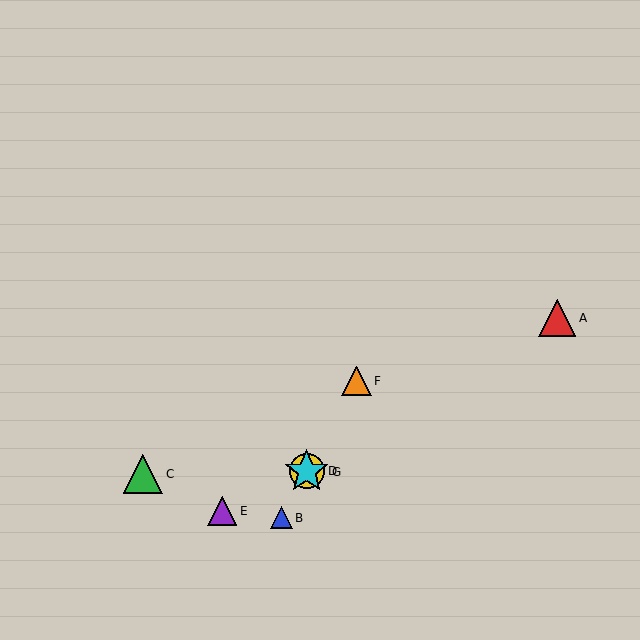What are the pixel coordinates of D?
Object D is at (307, 471).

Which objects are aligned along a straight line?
Objects B, D, F, G are aligned along a straight line.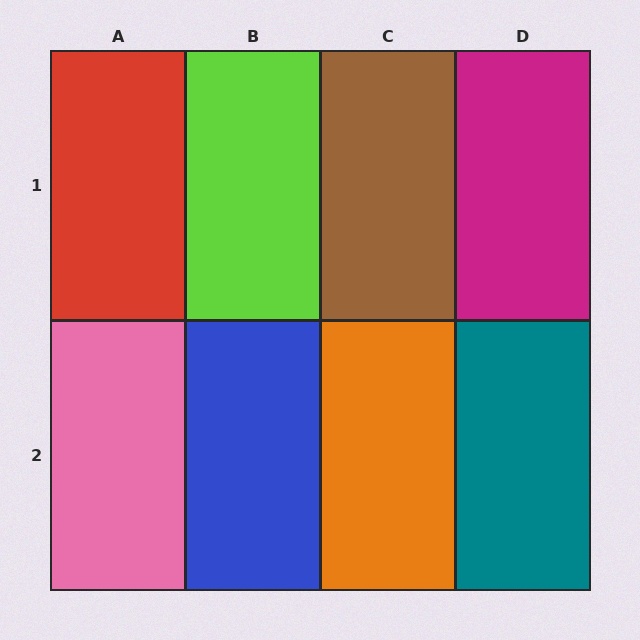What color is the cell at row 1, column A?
Red.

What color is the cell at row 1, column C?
Brown.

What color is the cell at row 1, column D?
Magenta.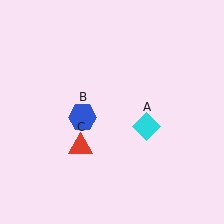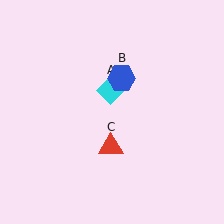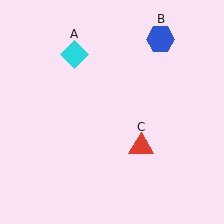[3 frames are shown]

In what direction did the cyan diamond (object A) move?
The cyan diamond (object A) moved up and to the left.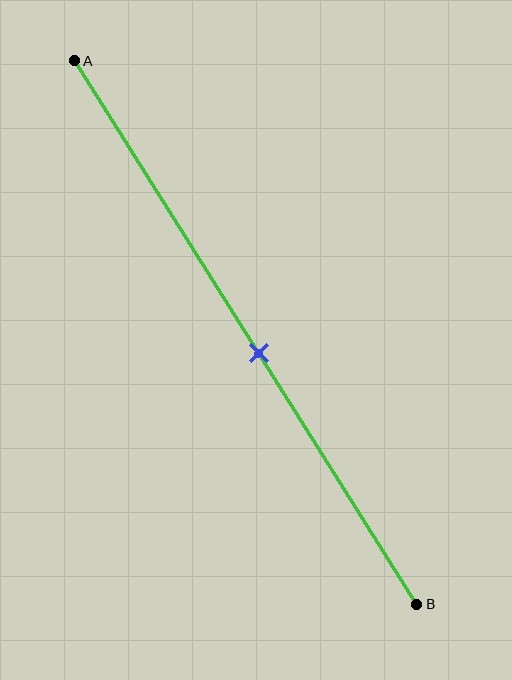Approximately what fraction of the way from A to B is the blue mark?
The blue mark is approximately 55% of the way from A to B.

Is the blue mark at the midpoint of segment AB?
No, the mark is at about 55% from A, not at the 50% midpoint.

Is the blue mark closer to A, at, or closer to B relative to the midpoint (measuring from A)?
The blue mark is closer to point B than the midpoint of segment AB.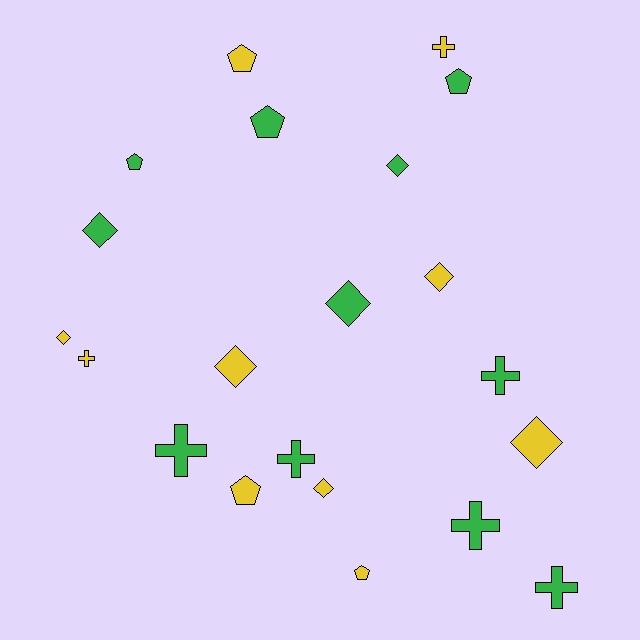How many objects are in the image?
There are 21 objects.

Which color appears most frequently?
Green, with 11 objects.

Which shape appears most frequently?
Diamond, with 8 objects.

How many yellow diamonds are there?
There are 5 yellow diamonds.